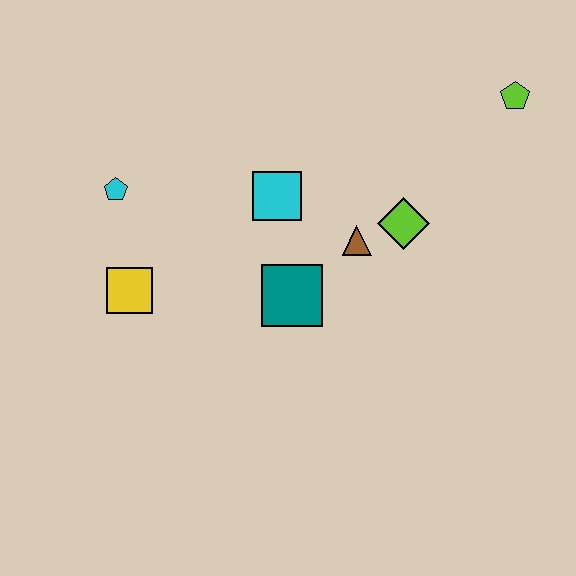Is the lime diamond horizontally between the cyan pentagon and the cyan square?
No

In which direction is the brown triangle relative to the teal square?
The brown triangle is to the right of the teal square.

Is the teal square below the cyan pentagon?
Yes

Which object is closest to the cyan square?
The brown triangle is closest to the cyan square.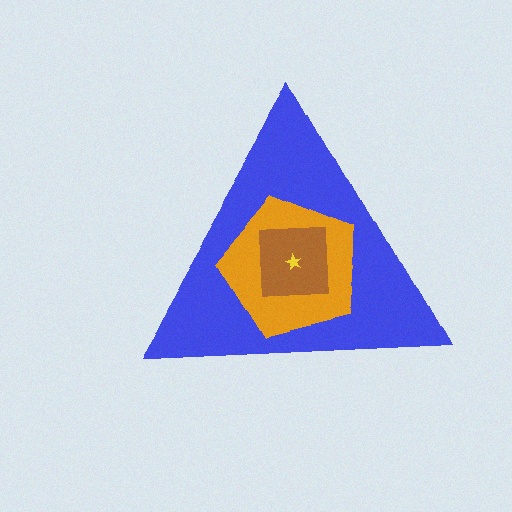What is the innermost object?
The yellow star.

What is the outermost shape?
The blue triangle.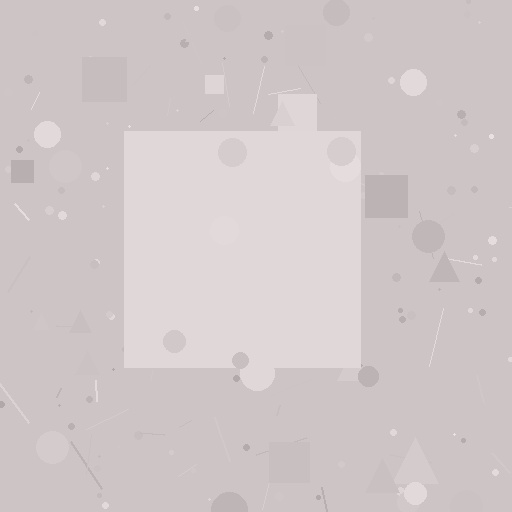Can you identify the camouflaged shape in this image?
The camouflaged shape is a square.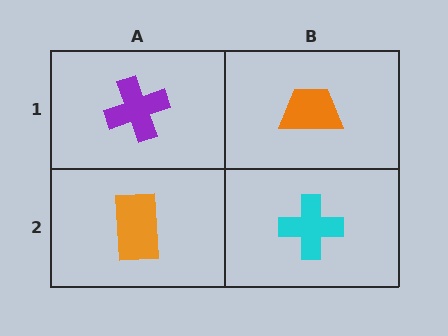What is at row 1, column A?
A purple cross.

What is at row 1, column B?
An orange trapezoid.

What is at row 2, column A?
An orange rectangle.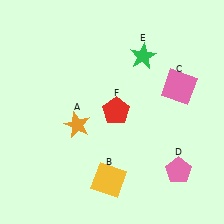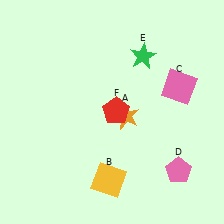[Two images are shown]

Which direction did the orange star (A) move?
The orange star (A) moved right.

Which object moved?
The orange star (A) moved right.